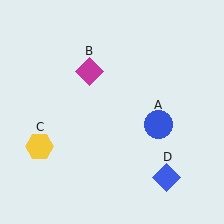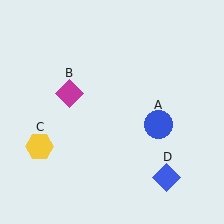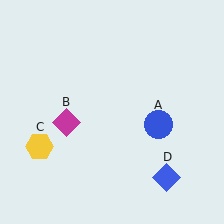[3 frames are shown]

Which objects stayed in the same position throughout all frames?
Blue circle (object A) and yellow hexagon (object C) and blue diamond (object D) remained stationary.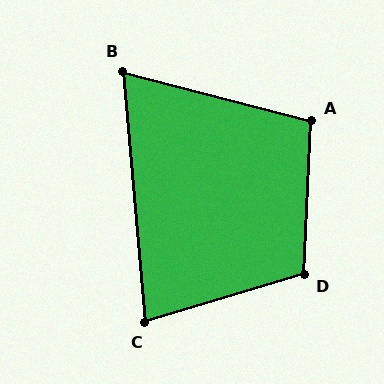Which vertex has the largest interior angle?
D, at approximately 110 degrees.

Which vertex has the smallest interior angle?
B, at approximately 70 degrees.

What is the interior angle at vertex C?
Approximately 78 degrees (acute).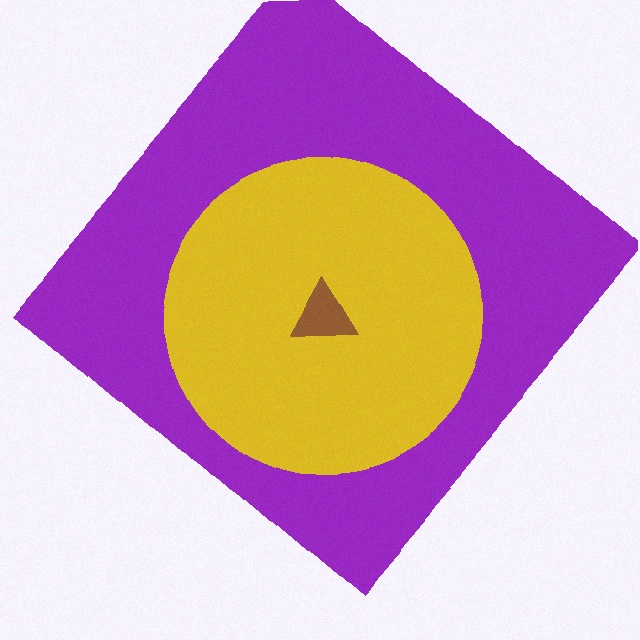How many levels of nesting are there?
3.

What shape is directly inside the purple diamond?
The yellow circle.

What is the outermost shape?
The purple diamond.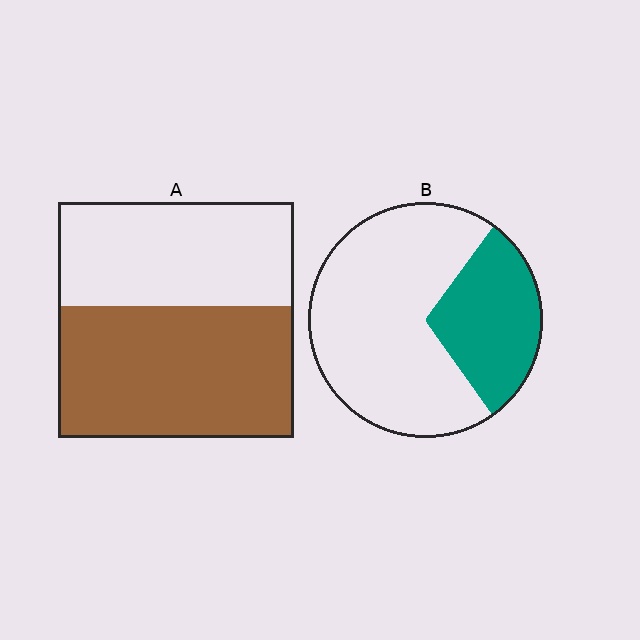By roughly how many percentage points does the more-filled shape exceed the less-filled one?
By roughly 25 percentage points (A over B).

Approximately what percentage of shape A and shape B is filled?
A is approximately 55% and B is approximately 30%.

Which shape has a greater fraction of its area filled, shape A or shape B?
Shape A.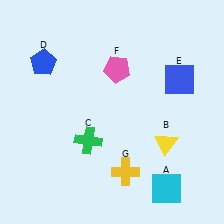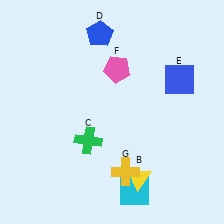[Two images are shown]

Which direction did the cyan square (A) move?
The cyan square (A) moved left.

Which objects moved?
The objects that moved are: the cyan square (A), the yellow triangle (B), the blue pentagon (D).